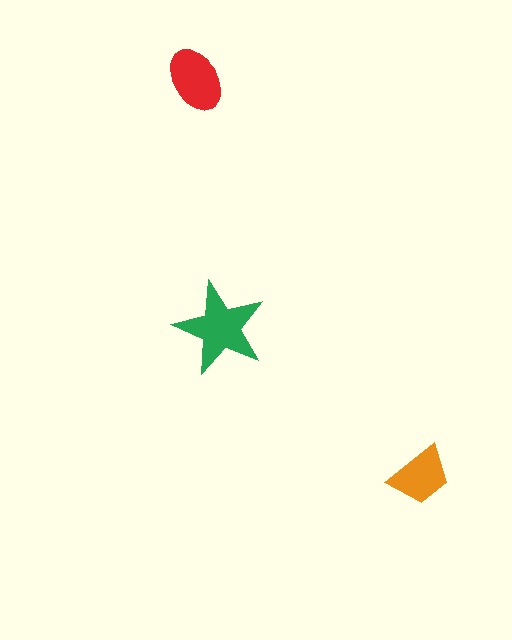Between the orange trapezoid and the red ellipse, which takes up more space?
The red ellipse.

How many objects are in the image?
There are 3 objects in the image.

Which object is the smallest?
The orange trapezoid.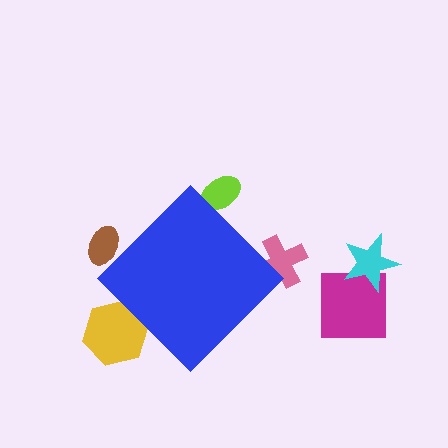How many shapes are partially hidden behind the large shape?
4 shapes are partially hidden.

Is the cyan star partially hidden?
No, the cyan star is fully visible.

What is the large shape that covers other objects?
A blue diamond.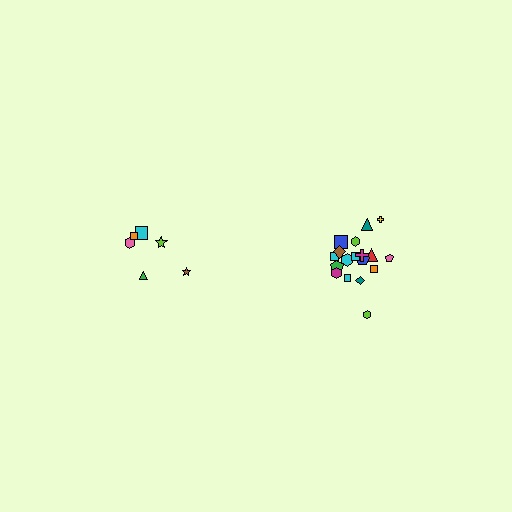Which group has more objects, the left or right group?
The right group.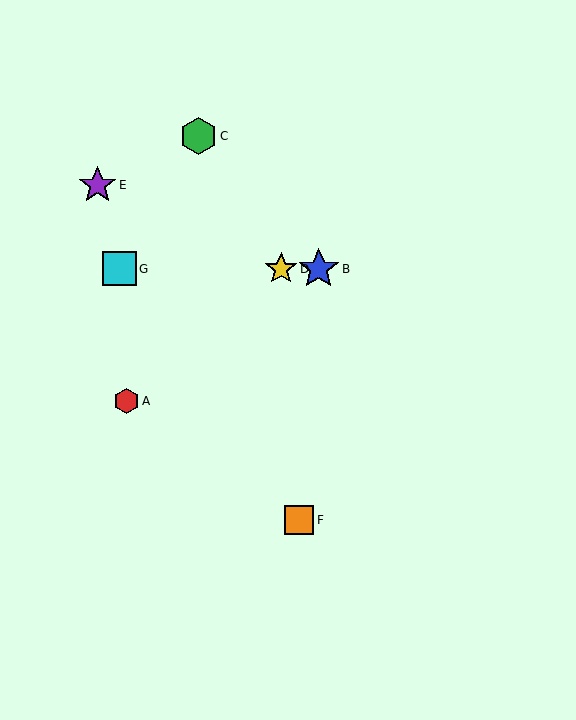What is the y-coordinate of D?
Object D is at y≈269.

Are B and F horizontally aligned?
No, B is at y≈269 and F is at y≈520.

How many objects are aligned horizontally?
3 objects (B, D, G) are aligned horizontally.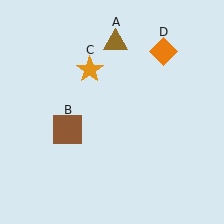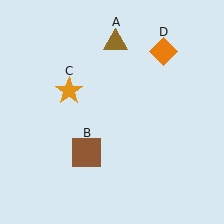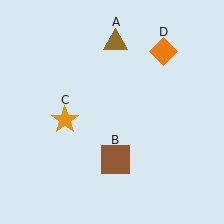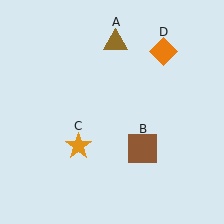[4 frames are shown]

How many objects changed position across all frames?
2 objects changed position: brown square (object B), orange star (object C).